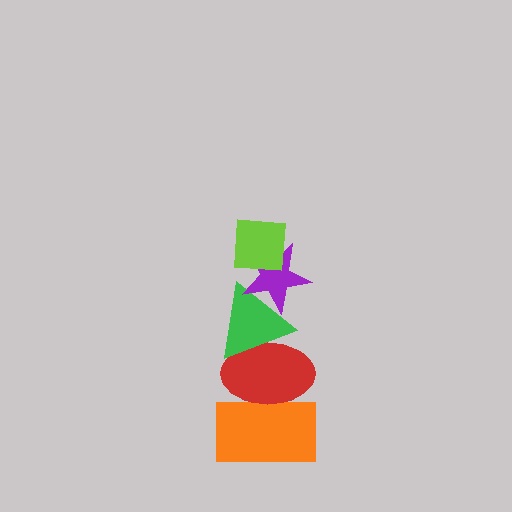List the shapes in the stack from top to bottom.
From top to bottom: the lime square, the purple star, the green triangle, the red ellipse, the orange rectangle.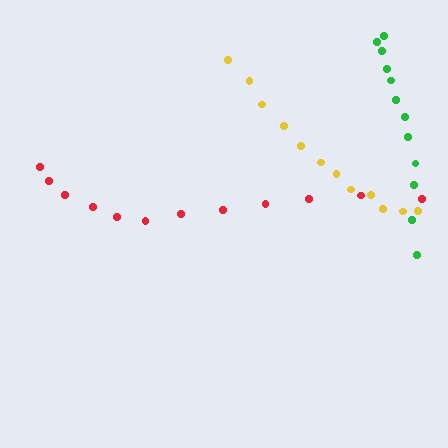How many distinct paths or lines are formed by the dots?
There are 3 distinct paths.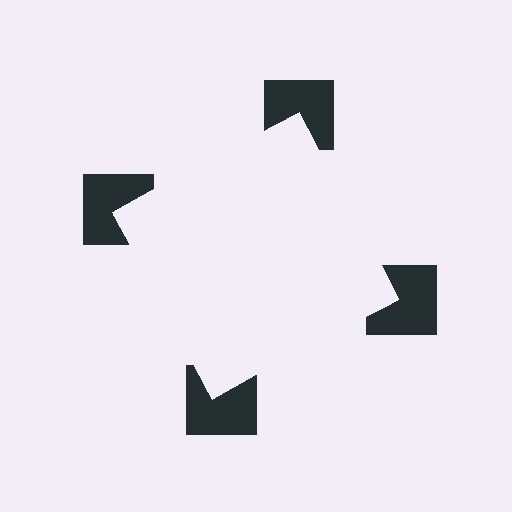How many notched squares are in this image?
There are 4 — one at each vertex of the illusory square.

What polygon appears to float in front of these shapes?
An illusory square — its edges are inferred from the aligned wedge cuts in the notched squares, not physically drawn.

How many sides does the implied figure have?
4 sides.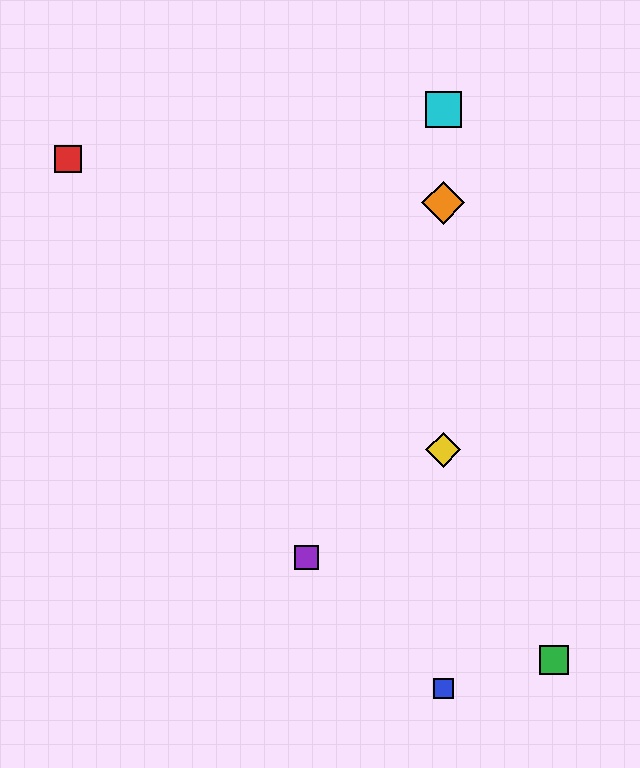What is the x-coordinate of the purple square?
The purple square is at x≈307.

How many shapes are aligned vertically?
4 shapes (the blue square, the yellow diamond, the orange diamond, the cyan square) are aligned vertically.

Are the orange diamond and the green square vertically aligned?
No, the orange diamond is at x≈443 and the green square is at x≈554.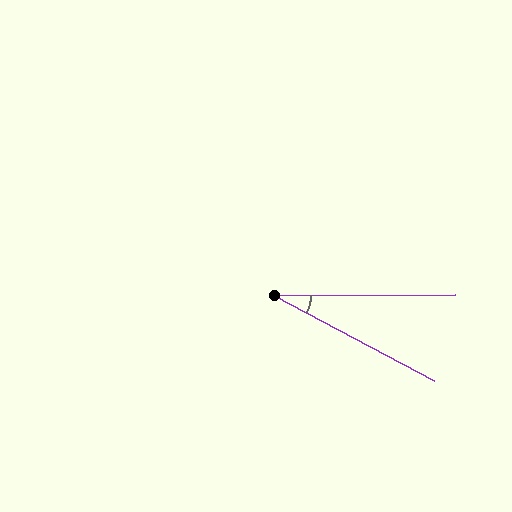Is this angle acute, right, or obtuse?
It is acute.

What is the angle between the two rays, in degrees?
Approximately 28 degrees.